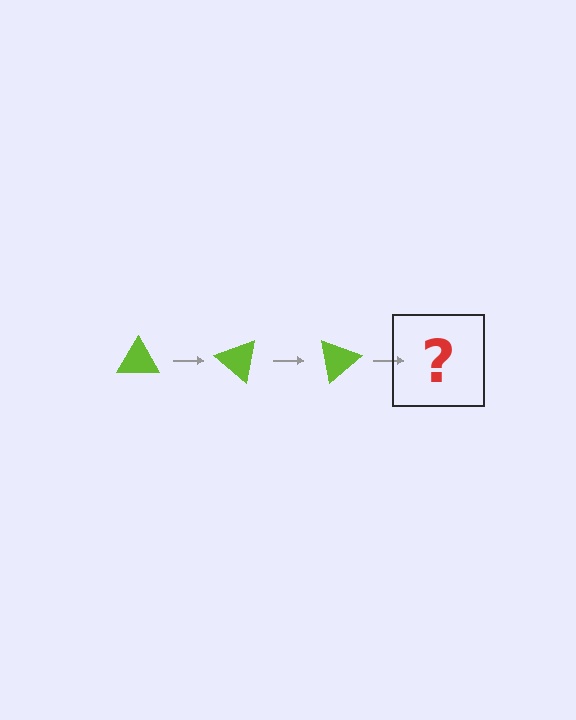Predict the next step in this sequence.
The next step is a lime triangle rotated 120 degrees.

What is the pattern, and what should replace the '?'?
The pattern is that the triangle rotates 40 degrees each step. The '?' should be a lime triangle rotated 120 degrees.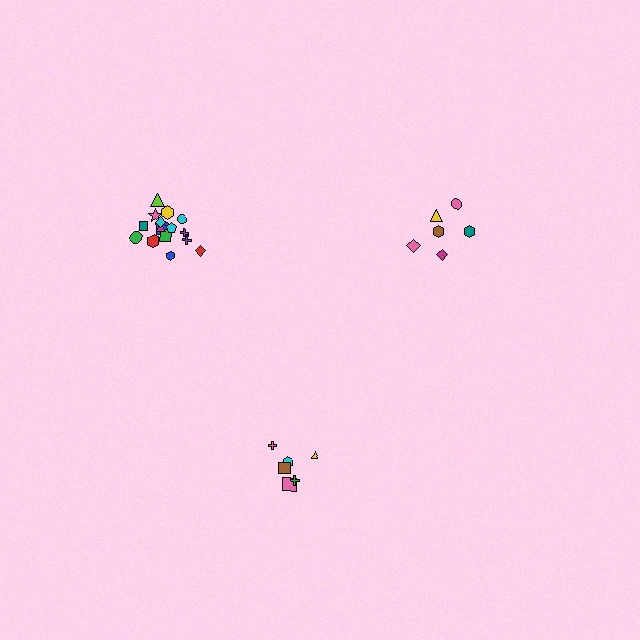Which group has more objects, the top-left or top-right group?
The top-left group.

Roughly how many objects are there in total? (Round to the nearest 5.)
Roughly 30 objects in total.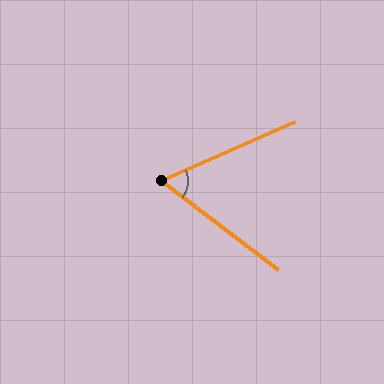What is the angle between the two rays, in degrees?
Approximately 61 degrees.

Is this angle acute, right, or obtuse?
It is acute.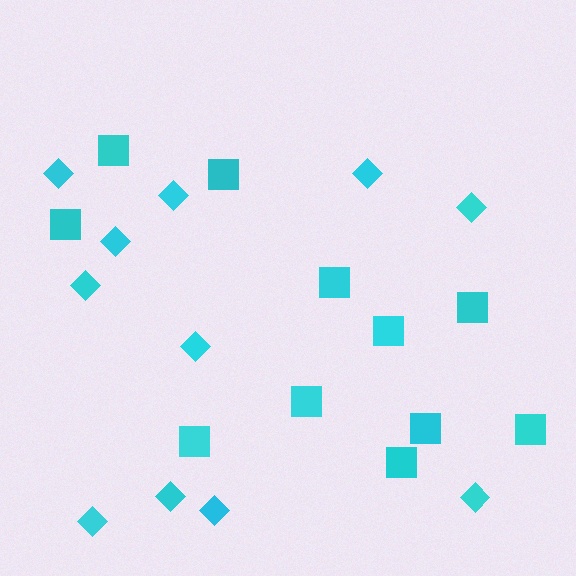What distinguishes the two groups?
There are 2 groups: one group of squares (11) and one group of diamonds (11).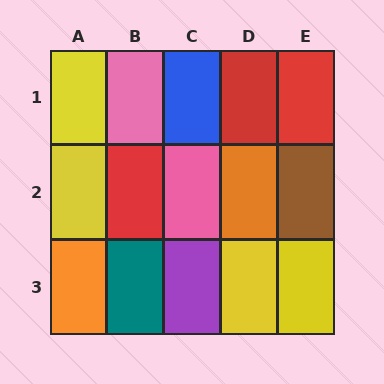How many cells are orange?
2 cells are orange.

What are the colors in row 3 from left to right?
Orange, teal, purple, yellow, yellow.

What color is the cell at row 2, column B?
Red.